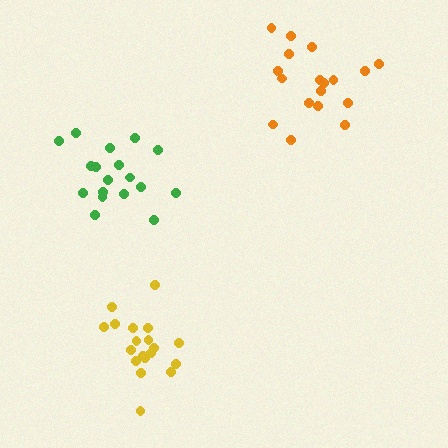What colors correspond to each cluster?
The clusters are colored: green, yellow, orange.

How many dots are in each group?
Group 1: 18 dots, Group 2: 19 dots, Group 3: 18 dots (55 total).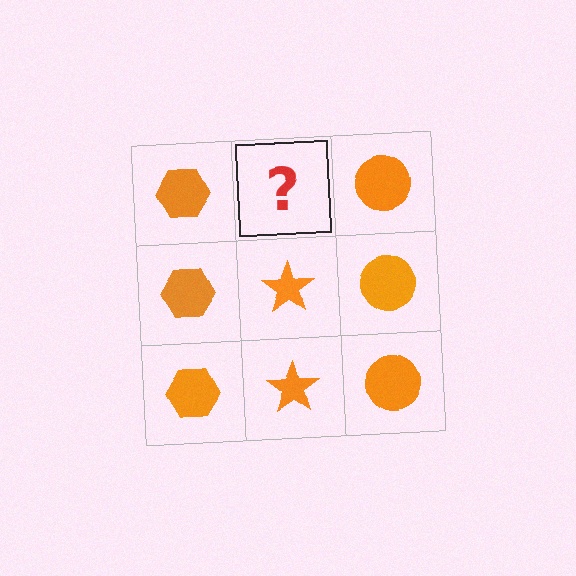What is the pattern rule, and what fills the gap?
The rule is that each column has a consistent shape. The gap should be filled with an orange star.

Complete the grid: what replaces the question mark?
The question mark should be replaced with an orange star.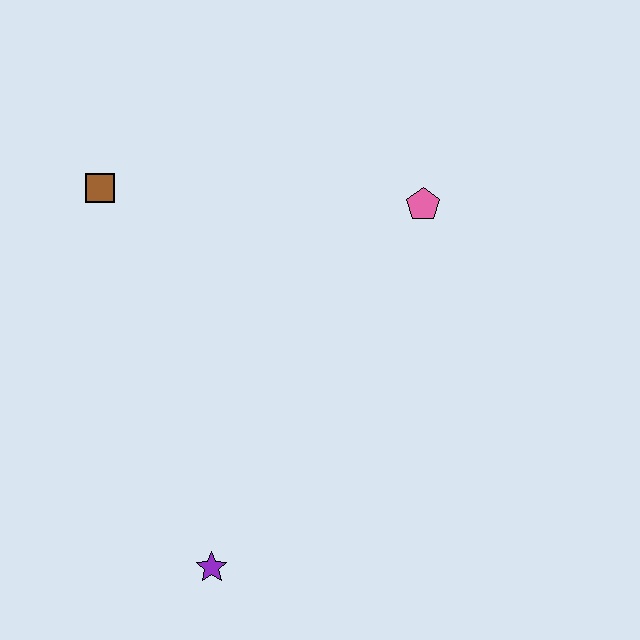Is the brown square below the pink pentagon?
No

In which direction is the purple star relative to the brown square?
The purple star is below the brown square.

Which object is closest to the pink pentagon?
The brown square is closest to the pink pentagon.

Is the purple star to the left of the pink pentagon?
Yes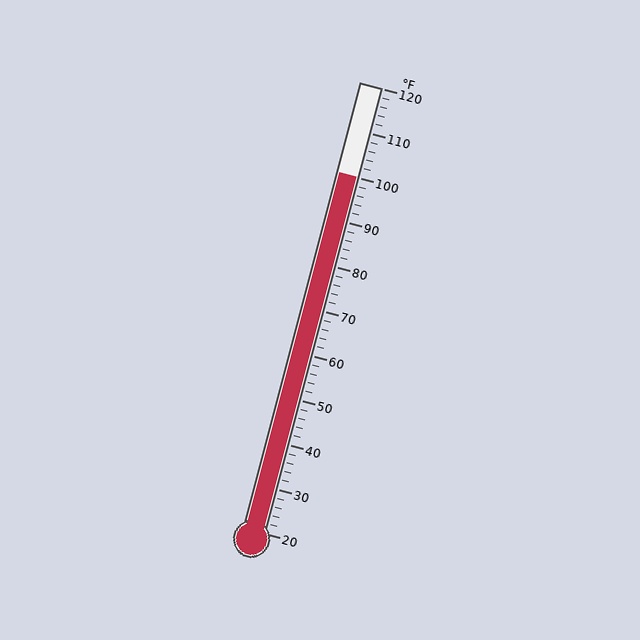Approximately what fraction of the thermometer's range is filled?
The thermometer is filled to approximately 80% of its range.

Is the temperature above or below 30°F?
The temperature is above 30°F.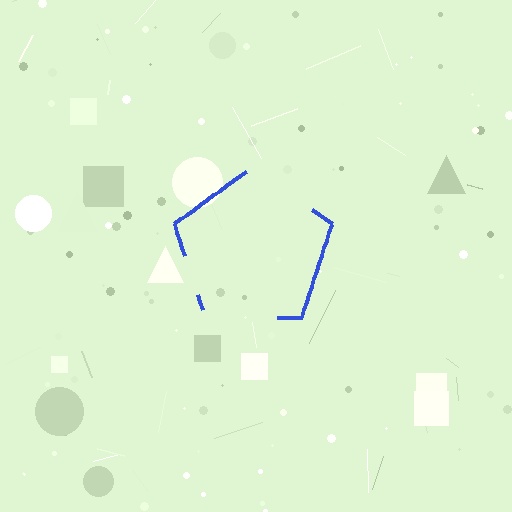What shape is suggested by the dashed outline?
The dashed outline suggests a pentagon.